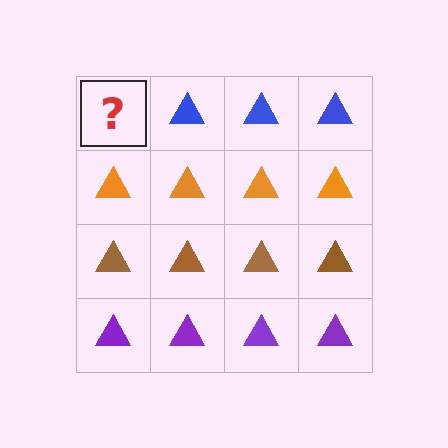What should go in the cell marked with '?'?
The missing cell should contain a blue triangle.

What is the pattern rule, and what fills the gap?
The rule is that each row has a consistent color. The gap should be filled with a blue triangle.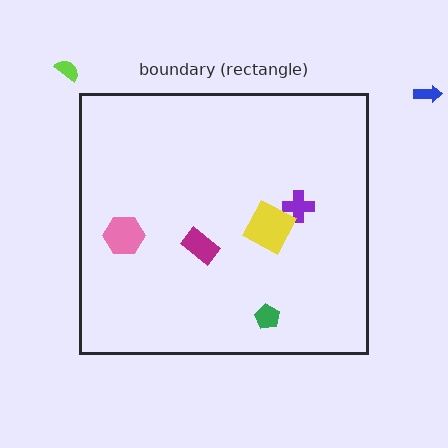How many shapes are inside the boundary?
5 inside, 2 outside.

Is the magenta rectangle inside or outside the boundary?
Inside.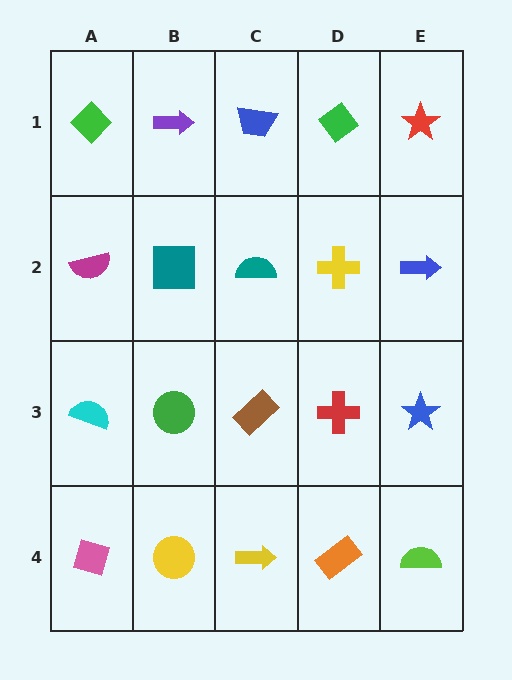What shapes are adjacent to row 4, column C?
A brown rectangle (row 3, column C), a yellow circle (row 4, column B), an orange rectangle (row 4, column D).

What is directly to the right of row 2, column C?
A yellow cross.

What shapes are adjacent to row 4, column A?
A cyan semicircle (row 3, column A), a yellow circle (row 4, column B).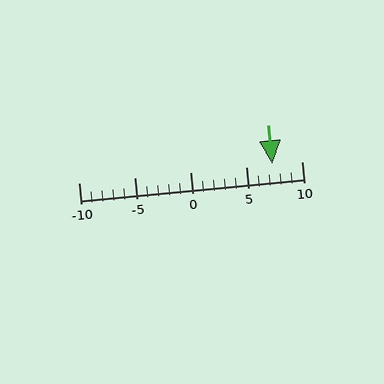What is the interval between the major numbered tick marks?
The major tick marks are spaced 5 units apart.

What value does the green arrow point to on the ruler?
The green arrow points to approximately 7.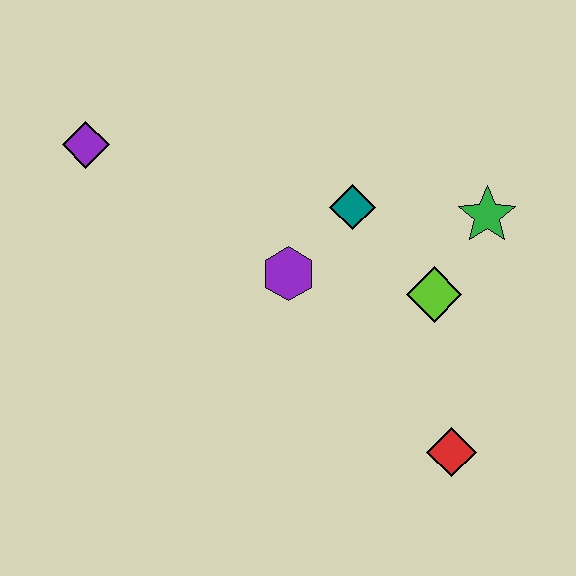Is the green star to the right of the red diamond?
Yes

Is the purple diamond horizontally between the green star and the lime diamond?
No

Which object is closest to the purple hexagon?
The teal diamond is closest to the purple hexagon.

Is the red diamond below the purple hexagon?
Yes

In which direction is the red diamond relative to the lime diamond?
The red diamond is below the lime diamond.